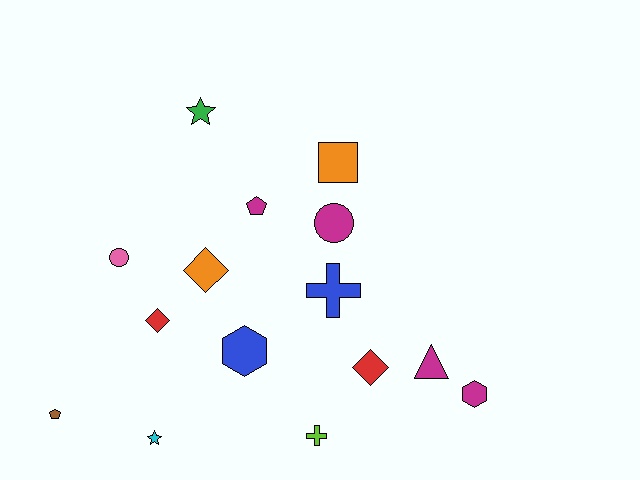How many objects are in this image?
There are 15 objects.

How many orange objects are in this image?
There are 2 orange objects.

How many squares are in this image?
There is 1 square.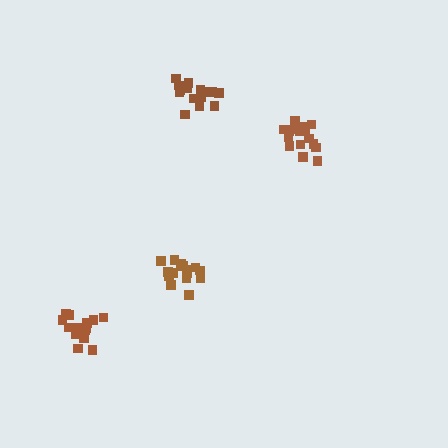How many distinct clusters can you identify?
There are 4 distinct clusters.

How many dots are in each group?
Group 1: 15 dots, Group 2: 17 dots, Group 3: 16 dots, Group 4: 18 dots (66 total).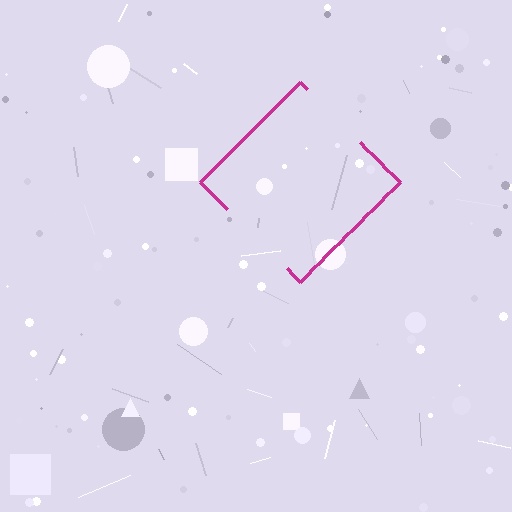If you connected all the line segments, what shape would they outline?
They would outline a diamond.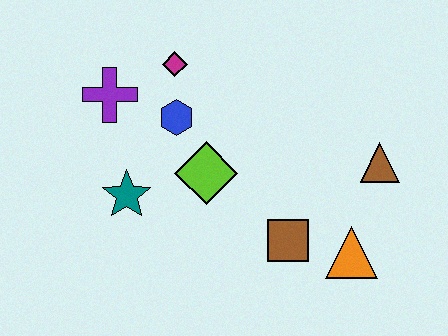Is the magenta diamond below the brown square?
No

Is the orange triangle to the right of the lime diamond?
Yes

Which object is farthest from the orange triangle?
The purple cross is farthest from the orange triangle.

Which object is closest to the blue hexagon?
The magenta diamond is closest to the blue hexagon.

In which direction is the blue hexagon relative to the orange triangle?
The blue hexagon is to the left of the orange triangle.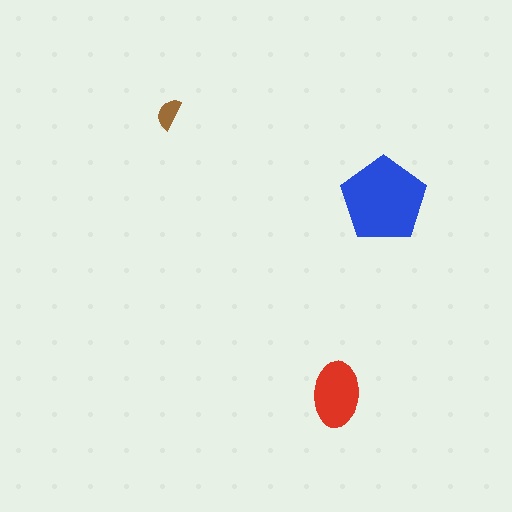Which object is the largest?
The blue pentagon.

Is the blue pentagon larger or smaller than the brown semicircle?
Larger.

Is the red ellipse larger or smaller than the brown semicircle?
Larger.